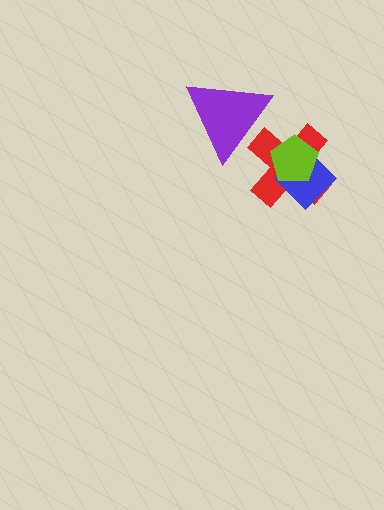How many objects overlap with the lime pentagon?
2 objects overlap with the lime pentagon.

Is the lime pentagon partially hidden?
No, no other shape covers it.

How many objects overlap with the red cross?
3 objects overlap with the red cross.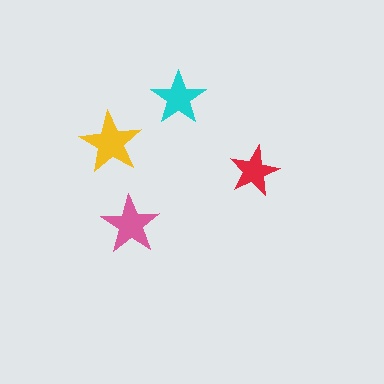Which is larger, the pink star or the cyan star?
The pink one.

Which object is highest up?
The cyan star is topmost.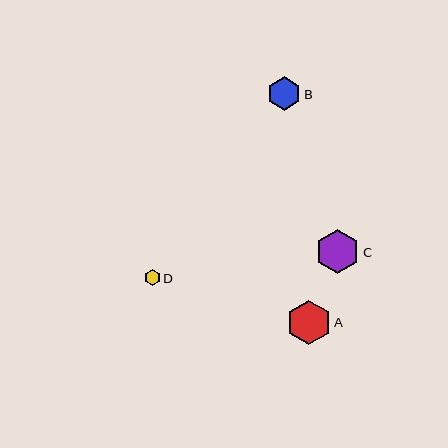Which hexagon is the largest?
Hexagon A is the largest with a size of approximately 44 pixels.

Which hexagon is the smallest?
Hexagon D is the smallest with a size of approximately 16 pixels.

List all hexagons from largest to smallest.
From largest to smallest: A, C, B, D.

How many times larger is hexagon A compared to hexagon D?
Hexagon A is approximately 2.9 times the size of hexagon D.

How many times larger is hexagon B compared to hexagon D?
Hexagon B is approximately 2.1 times the size of hexagon D.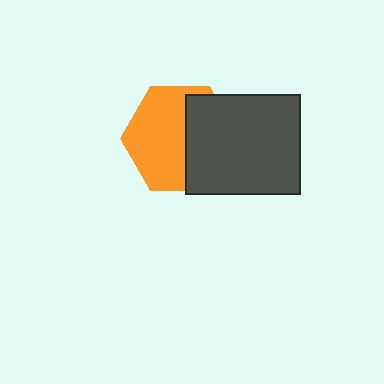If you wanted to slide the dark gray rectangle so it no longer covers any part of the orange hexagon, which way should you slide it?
Slide it right — that is the most direct way to separate the two shapes.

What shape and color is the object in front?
The object in front is a dark gray rectangle.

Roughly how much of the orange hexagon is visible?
About half of it is visible (roughly 58%).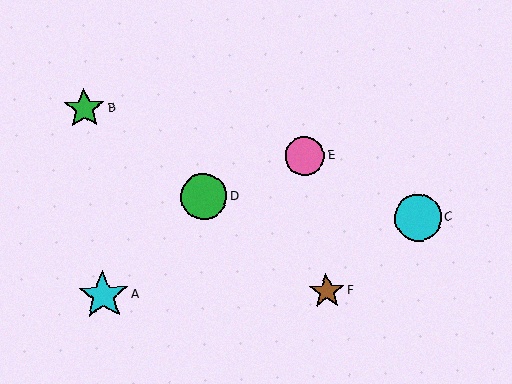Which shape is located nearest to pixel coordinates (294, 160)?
The pink circle (labeled E) at (305, 156) is nearest to that location.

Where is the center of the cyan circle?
The center of the cyan circle is at (418, 218).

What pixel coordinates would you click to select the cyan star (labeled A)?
Click at (103, 295) to select the cyan star A.